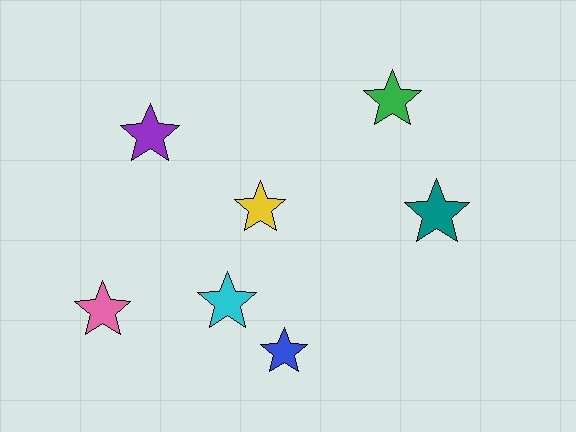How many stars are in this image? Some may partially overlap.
There are 7 stars.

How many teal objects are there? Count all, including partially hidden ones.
There is 1 teal object.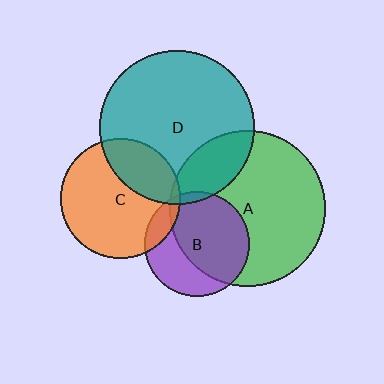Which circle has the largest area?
Circle A (green).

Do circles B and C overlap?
Yes.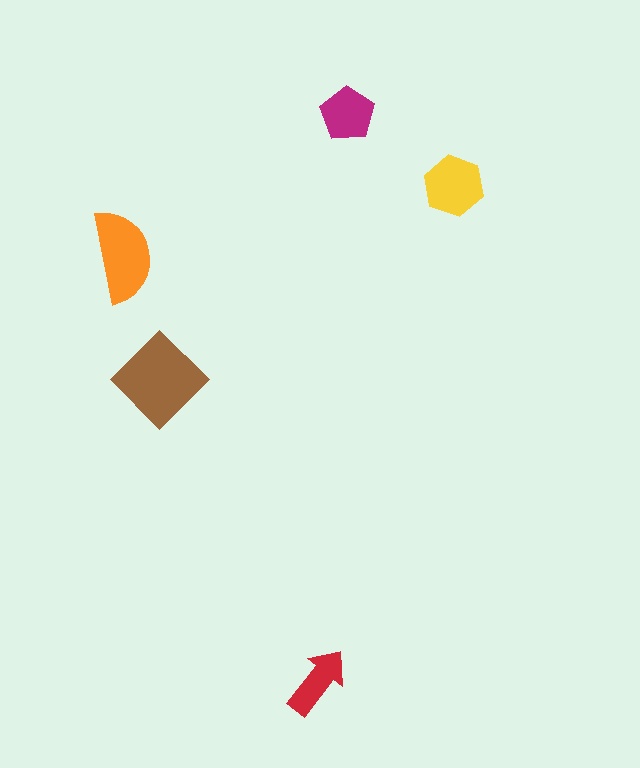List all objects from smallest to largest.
The red arrow, the magenta pentagon, the yellow hexagon, the orange semicircle, the brown diamond.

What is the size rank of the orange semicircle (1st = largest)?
2nd.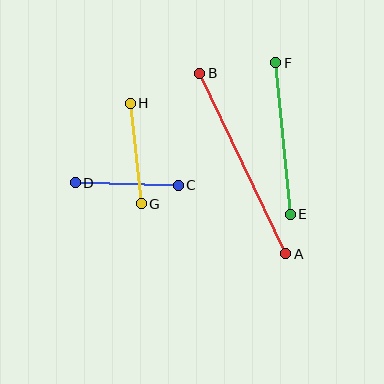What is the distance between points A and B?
The distance is approximately 200 pixels.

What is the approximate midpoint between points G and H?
The midpoint is at approximately (136, 153) pixels.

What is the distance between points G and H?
The distance is approximately 101 pixels.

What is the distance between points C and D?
The distance is approximately 103 pixels.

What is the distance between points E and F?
The distance is approximately 152 pixels.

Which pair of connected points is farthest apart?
Points A and B are farthest apart.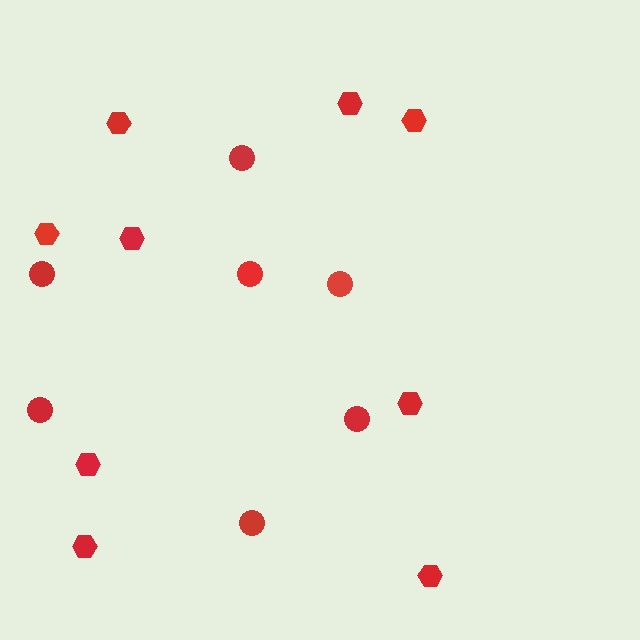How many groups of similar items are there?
There are 2 groups: one group of hexagons (9) and one group of circles (7).